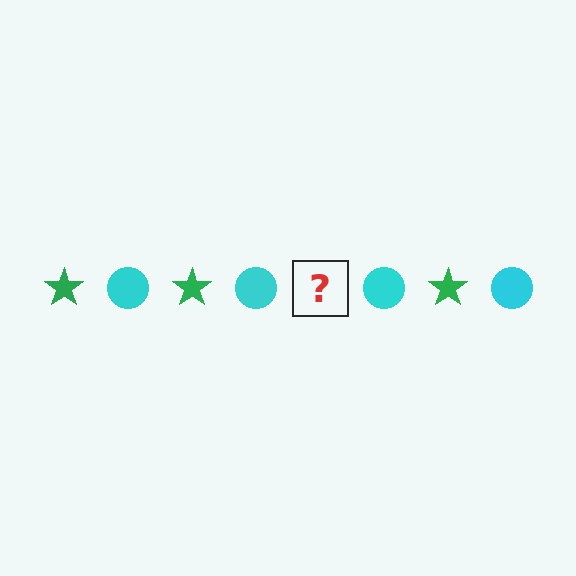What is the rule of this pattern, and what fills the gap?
The rule is that the pattern alternates between green star and cyan circle. The gap should be filled with a green star.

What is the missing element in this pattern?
The missing element is a green star.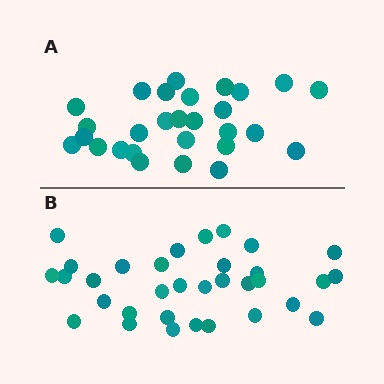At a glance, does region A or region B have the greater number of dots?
Region B (the bottom region) has more dots.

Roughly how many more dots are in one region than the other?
Region B has about 5 more dots than region A.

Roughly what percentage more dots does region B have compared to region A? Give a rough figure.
About 20% more.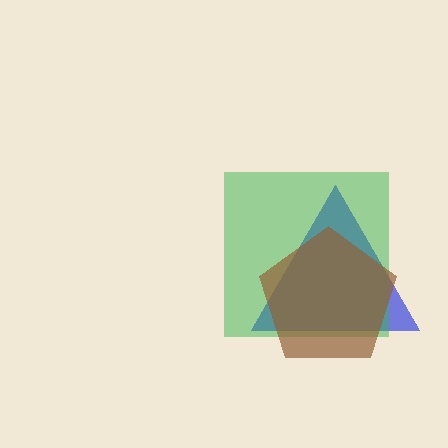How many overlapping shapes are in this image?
There are 3 overlapping shapes in the image.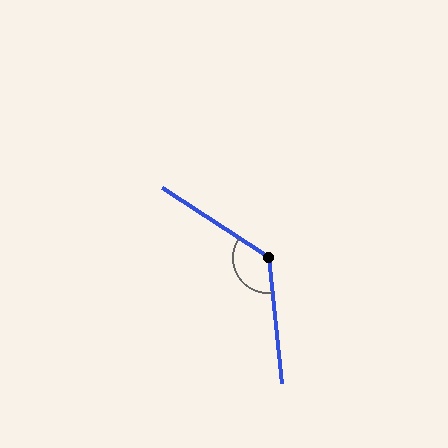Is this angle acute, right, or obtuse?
It is obtuse.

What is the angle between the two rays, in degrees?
Approximately 129 degrees.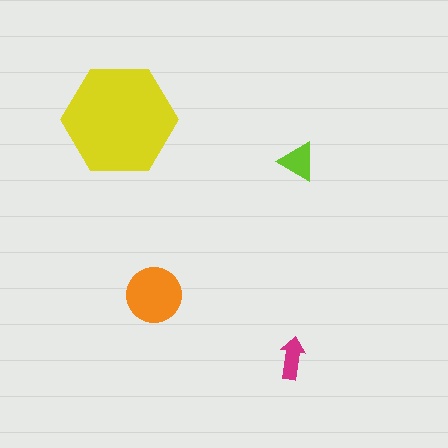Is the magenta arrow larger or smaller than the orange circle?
Smaller.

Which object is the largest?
The yellow hexagon.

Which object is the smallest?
The magenta arrow.